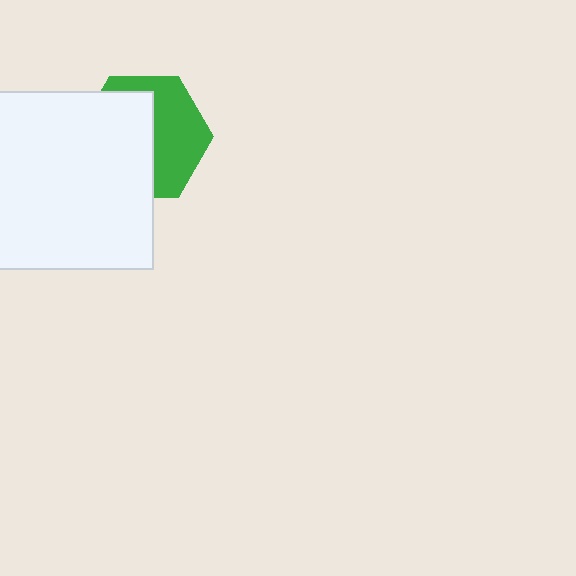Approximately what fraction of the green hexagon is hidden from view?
Roughly 53% of the green hexagon is hidden behind the white rectangle.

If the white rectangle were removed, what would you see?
You would see the complete green hexagon.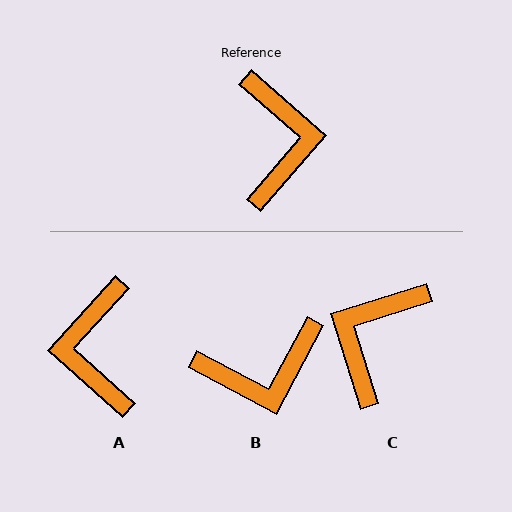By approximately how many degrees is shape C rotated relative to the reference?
Approximately 148 degrees counter-clockwise.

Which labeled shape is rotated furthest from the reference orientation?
A, about 179 degrees away.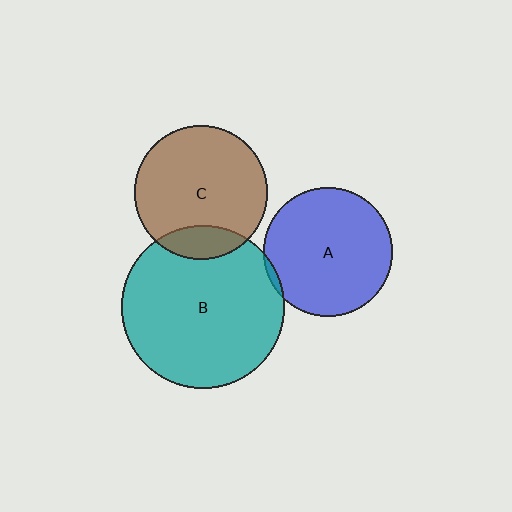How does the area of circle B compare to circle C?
Approximately 1.5 times.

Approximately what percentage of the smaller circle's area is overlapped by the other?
Approximately 5%.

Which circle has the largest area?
Circle B (teal).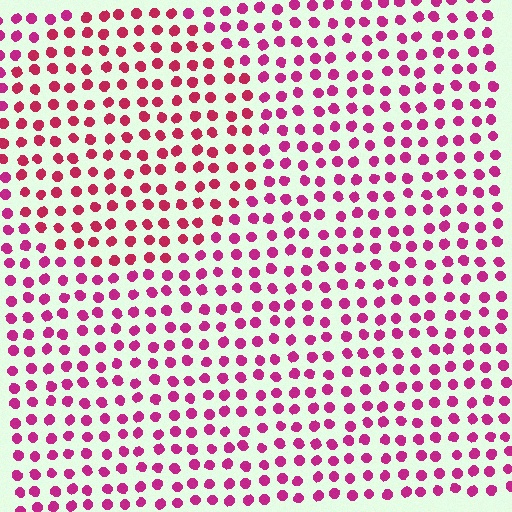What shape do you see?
I see a circle.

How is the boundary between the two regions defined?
The boundary is defined purely by a slight shift in hue (about 20 degrees). Spacing, size, and orientation are identical on both sides.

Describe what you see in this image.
The image is filled with small magenta elements in a uniform arrangement. A circle-shaped region is visible where the elements are tinted to a slightly different hue, forming a subtle color boundary.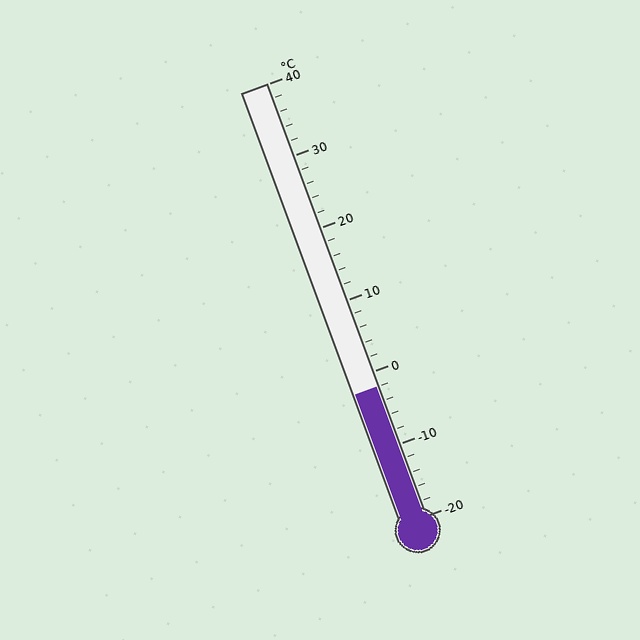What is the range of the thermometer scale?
The thermometer scale ranges from -20°C to 40°C.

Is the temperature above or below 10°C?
The temperature is below 10°C.